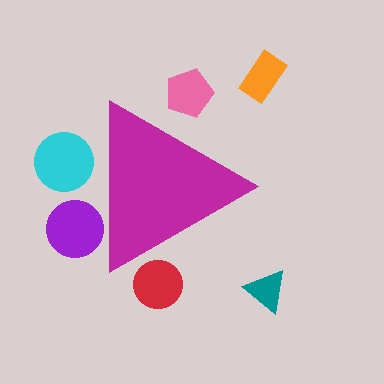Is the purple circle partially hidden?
Yes, the purple circle is partially hidden behind the magenta triangle.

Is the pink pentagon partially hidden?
Yes, the pink pentagon is partially hidden behind the magenta triangle.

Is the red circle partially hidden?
Yes, the red circle is partially hidden behind the magenta triangle.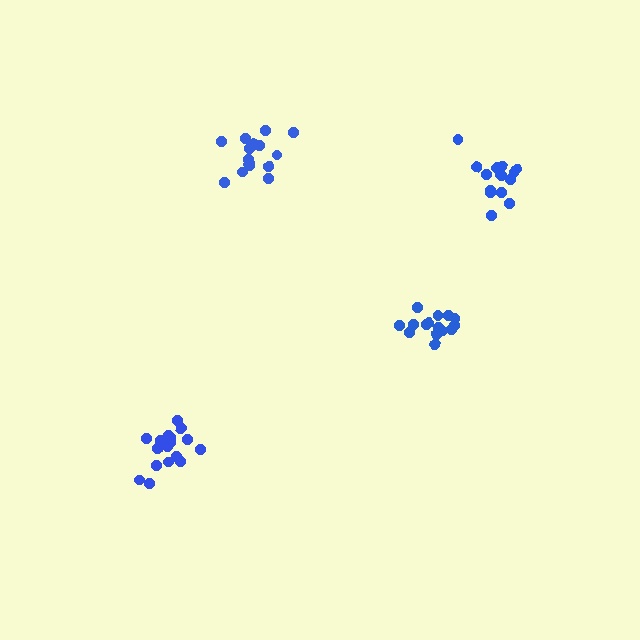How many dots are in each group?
Group 1: 15 dots, Group 2: 15 dots, Group 3: 17 dots, Group 4: 15 dots (62 total).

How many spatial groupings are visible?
There are 4 spatial groupings.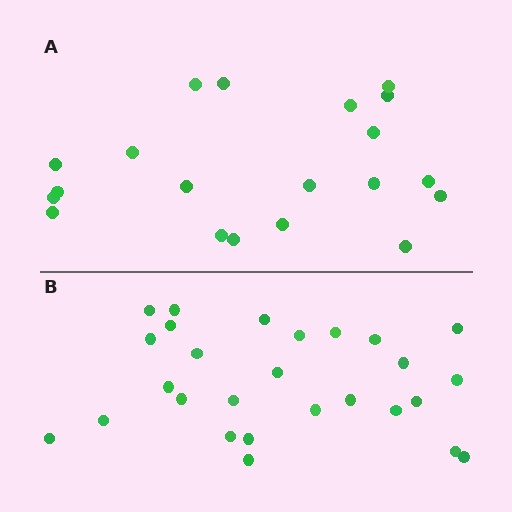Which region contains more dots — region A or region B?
Region B (the bottom region) has more dots.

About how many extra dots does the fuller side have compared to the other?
Region B has roughly 8 or so more dots than region A.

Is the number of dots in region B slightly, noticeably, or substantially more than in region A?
Region B has noticeably more, but not dramatically so. The ratio is roughly 1.4 to 1.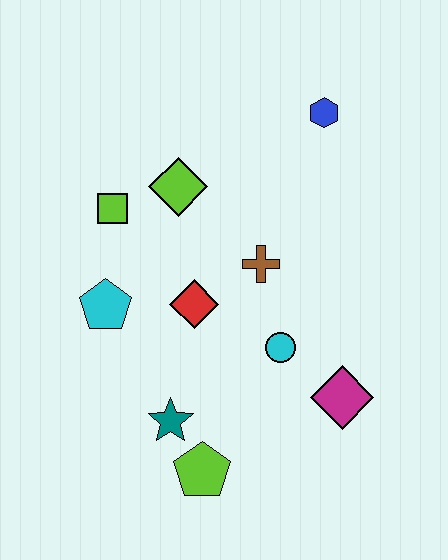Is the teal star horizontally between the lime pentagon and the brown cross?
No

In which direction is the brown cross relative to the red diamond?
The brown cross is to the right of the red diamond.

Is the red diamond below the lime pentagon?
No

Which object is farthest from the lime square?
The magenta diamond is farthest from the lime square.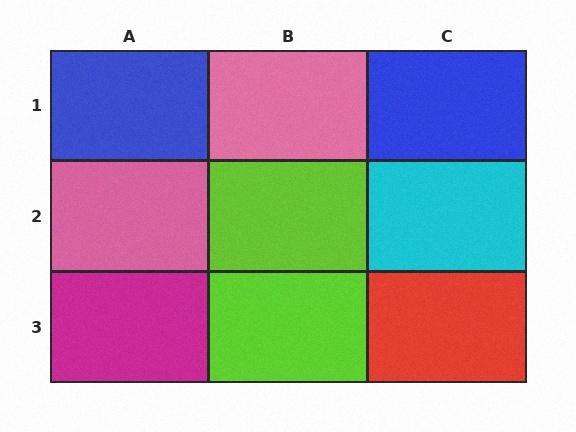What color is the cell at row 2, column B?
Lime.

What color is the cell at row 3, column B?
Lime.